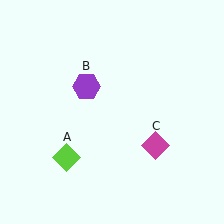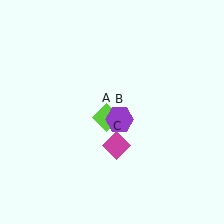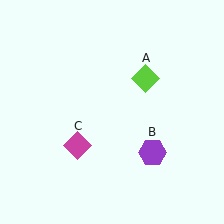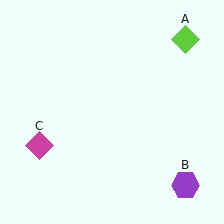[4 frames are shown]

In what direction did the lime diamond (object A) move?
The lime diamond (object A) moved up and to the right.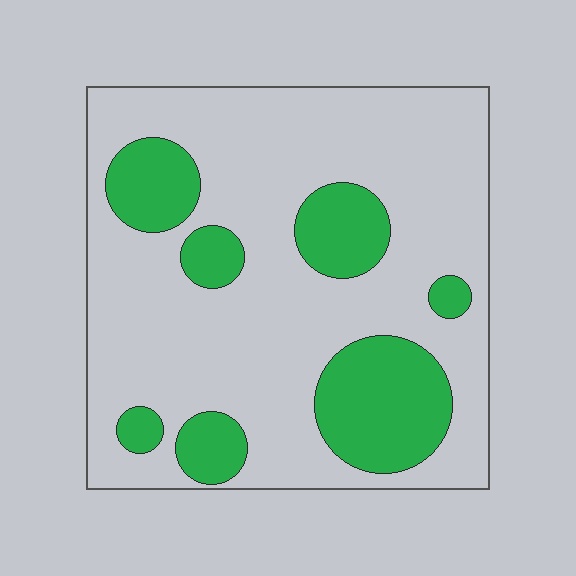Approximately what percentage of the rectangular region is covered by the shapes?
Approximately 25%.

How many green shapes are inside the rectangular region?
7.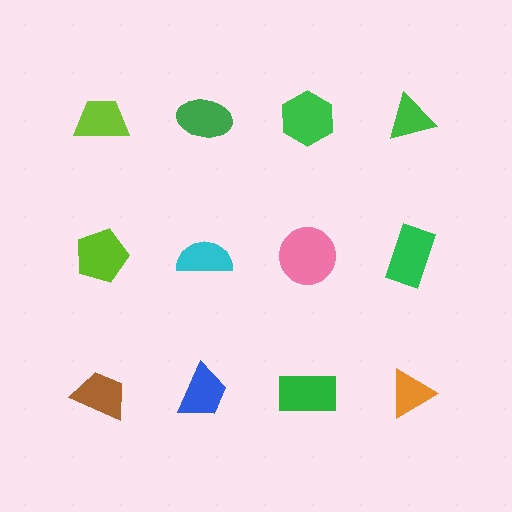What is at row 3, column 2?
A blue trapezoid.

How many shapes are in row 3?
4 shapes.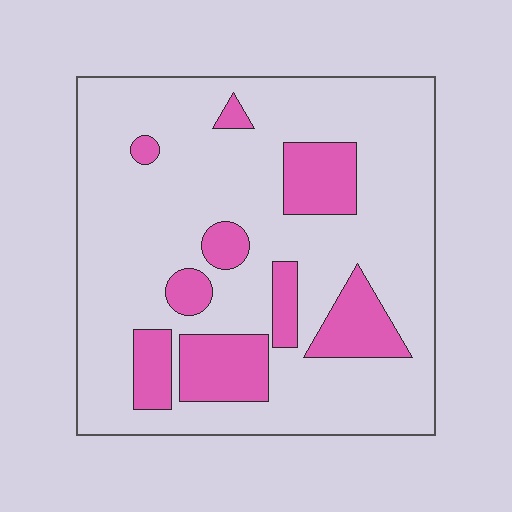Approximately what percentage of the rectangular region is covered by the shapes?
Approximately 20%.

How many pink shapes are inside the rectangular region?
9.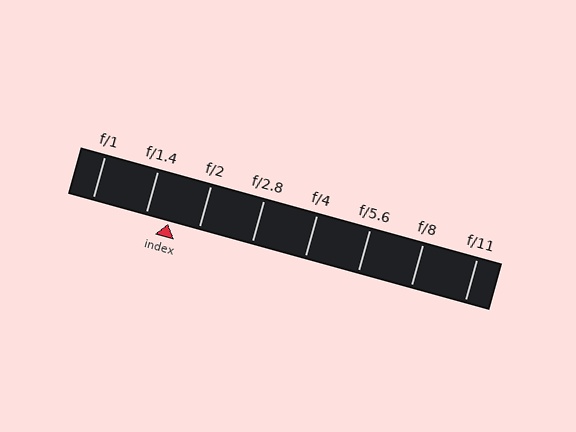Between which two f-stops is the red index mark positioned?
The index mark is between f/1.4 and f/2.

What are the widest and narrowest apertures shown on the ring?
The widest aperture shown is f/1 and the narrowest is f/11.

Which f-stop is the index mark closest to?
The index mark is closest to f/1.4.